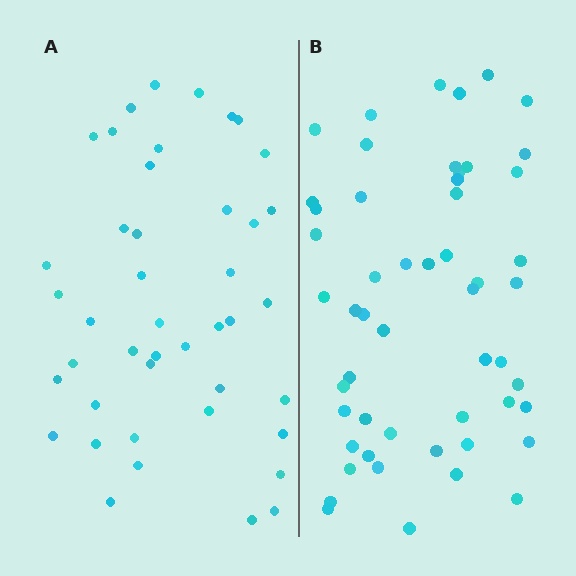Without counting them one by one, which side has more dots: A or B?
Region B (the right region) has more dots.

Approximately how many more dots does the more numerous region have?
Region B has roughly 10 or so more dots than region A.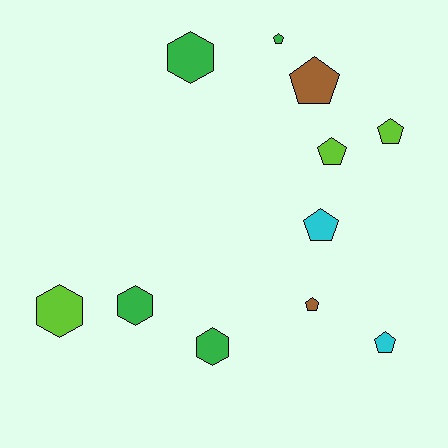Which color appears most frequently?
Green, with 4 objects.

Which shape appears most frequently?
Pentagon, with 7 objects.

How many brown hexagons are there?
There are no brown hexagons.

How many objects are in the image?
There are 11 objects.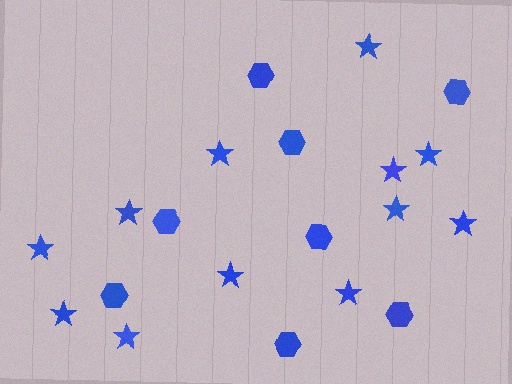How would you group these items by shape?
There are 2 groups: one group of stars (12) and one group of hexagons (8).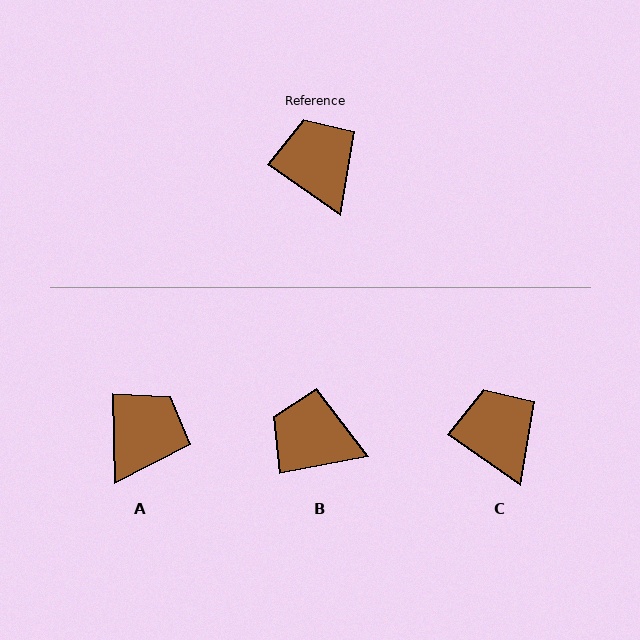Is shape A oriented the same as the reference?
No, it is off by about 54 degrees.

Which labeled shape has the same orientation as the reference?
C.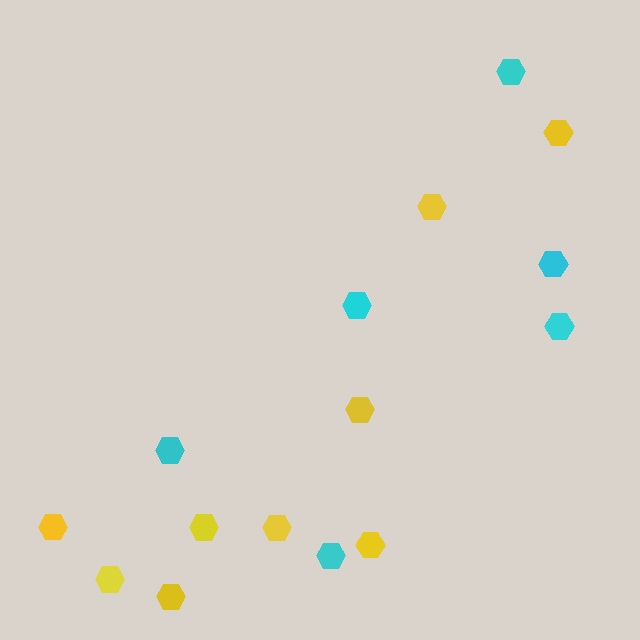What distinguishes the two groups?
There are 2 groups: one group of yellow hexagons (9) and one group of cyan hexagons (6).